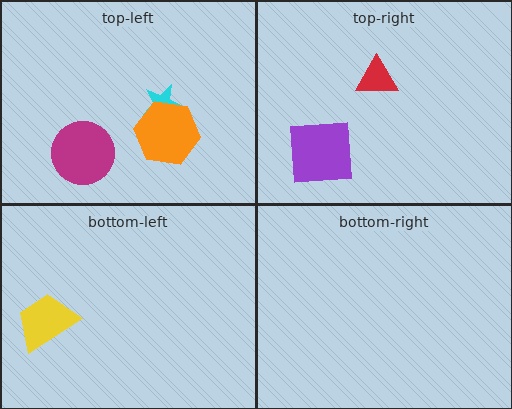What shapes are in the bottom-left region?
The yellow trapezoid.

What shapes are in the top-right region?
The red triangle, the purple square.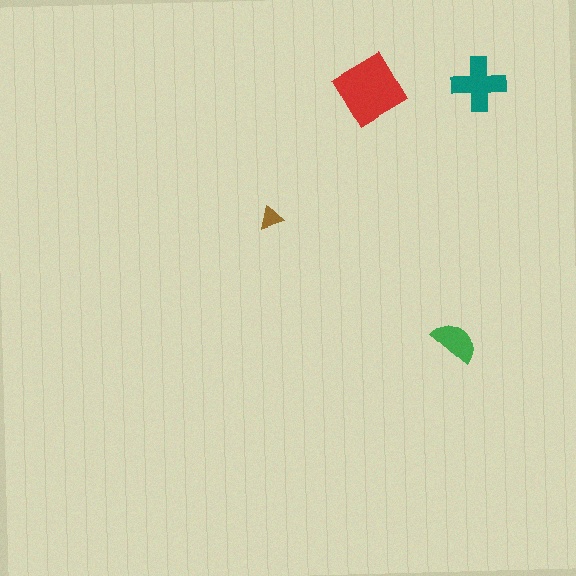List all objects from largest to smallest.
The red diamond, the teal cross, the green semicircle, the brown triangle.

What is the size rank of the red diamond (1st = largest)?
1st.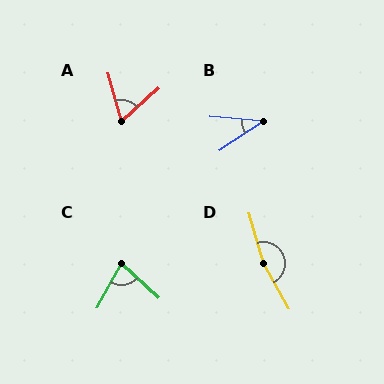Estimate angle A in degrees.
Approximately 64 degrees.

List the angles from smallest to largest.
B (38°), A (64°), C (77°), D (166°).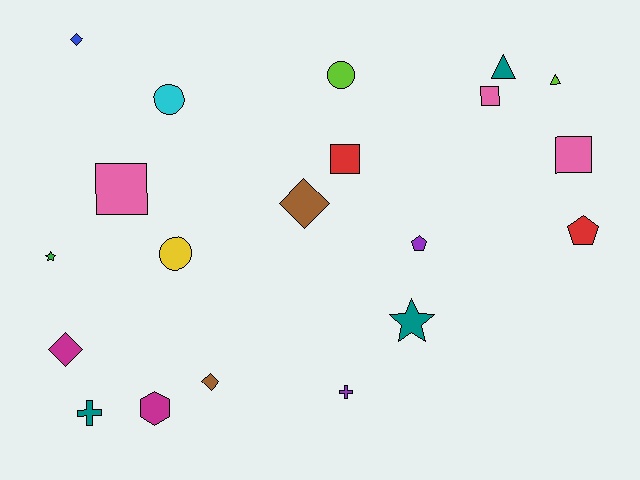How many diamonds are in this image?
There are 4 diamonds.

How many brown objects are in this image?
There are 2 brown objects.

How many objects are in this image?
There are 20 objects.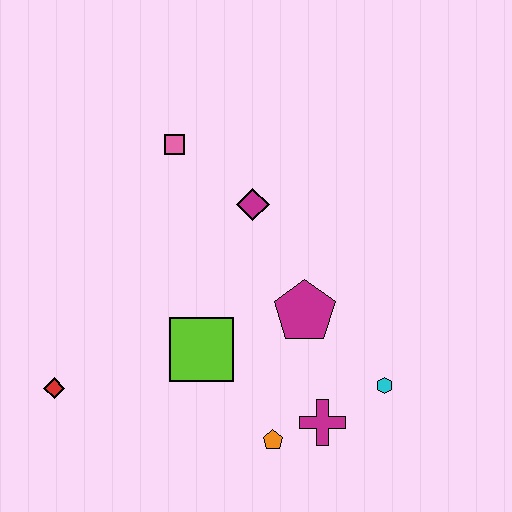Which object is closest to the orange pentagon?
The magenta cross is closest to the orange pentagon.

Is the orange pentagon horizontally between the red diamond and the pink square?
No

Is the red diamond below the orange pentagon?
No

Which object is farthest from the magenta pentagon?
The red diamond is farthest from the magenta pentagon.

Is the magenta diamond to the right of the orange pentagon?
No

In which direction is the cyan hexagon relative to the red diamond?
The cyan hexagon is to the right of the red diamond.